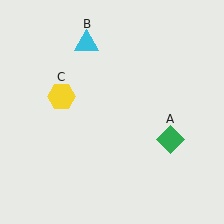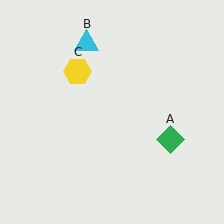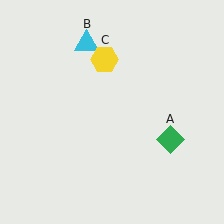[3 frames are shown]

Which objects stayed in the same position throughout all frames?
Green diamond (object A) and cyan triangle (object B) remained stationary.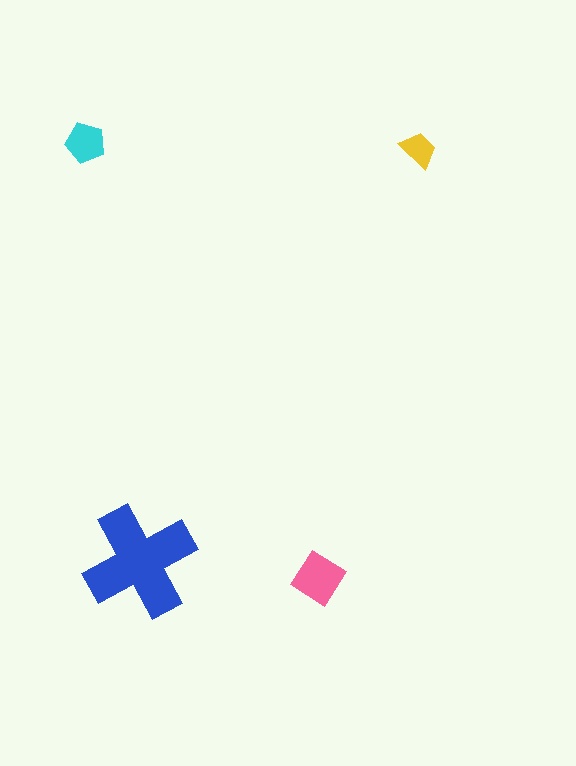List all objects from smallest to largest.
The yellow trapezoid, the cyan pentagon, the pink diamond, the blue cross.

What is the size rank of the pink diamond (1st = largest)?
2nd.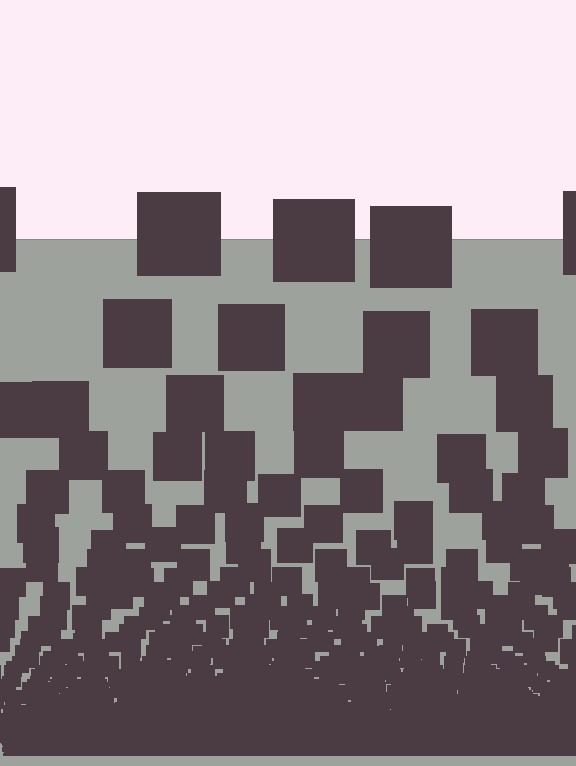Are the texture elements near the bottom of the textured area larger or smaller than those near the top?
Smaller. The gradient is inverted — elements near the bottom are smaller and denser.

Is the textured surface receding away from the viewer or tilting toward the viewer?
The surface appears to tilt toward the viewer. Texture elements get larger and sparser toward the top.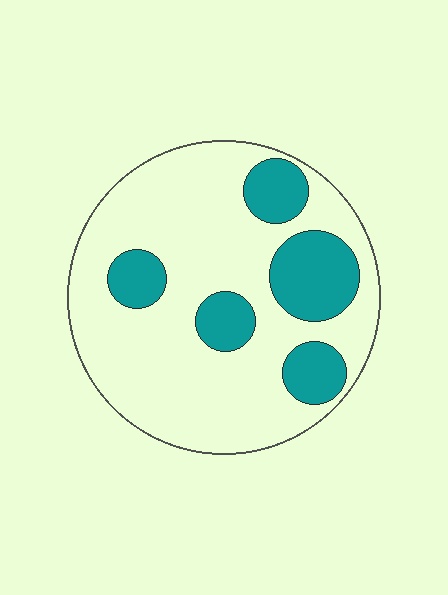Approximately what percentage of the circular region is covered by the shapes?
Approximately 25%.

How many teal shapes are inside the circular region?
5.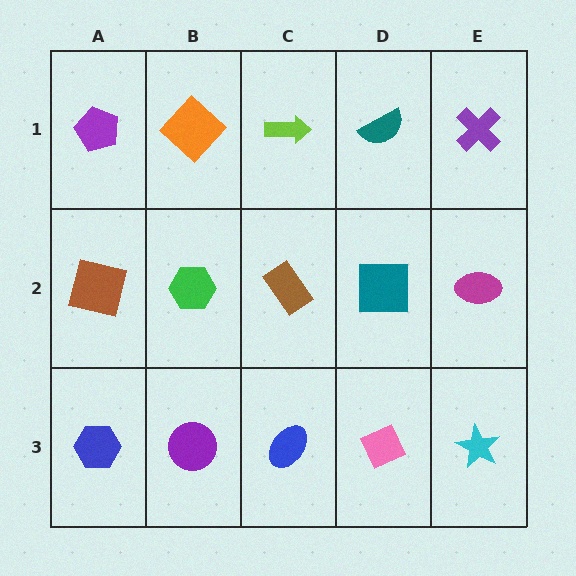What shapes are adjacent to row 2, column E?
A purple cross (row 1, column E), a cyan star (row 3, column E), a teal square (row 2, column D).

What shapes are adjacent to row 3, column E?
A magenta ellipse (row 2, column E), a pink diamond (row 3, column D).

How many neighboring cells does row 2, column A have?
3.